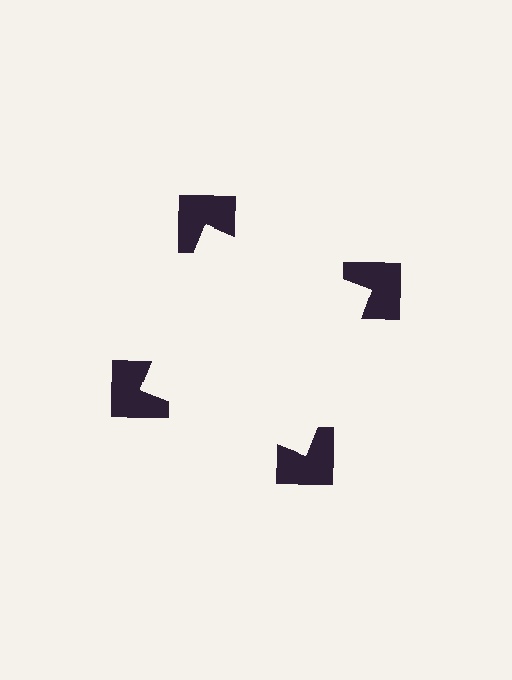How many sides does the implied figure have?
4 sides.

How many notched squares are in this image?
There are 4 — one at each vertex of the illusory square.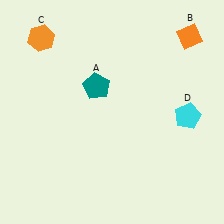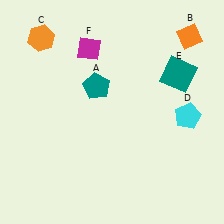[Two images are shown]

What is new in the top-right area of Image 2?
A teal square (E) was added in the top-right area of Image 2.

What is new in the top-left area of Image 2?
A magenta diamond (F) was added in the top-left area of Image 2.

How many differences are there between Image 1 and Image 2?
There are 2 differences between the two images.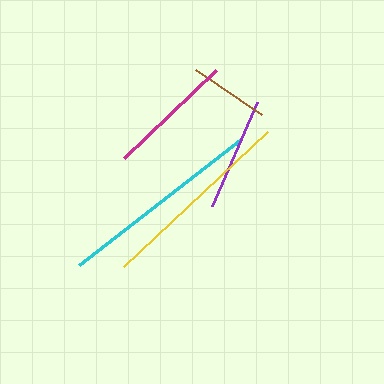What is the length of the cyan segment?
The cyan segment is approximately 205 pixels long.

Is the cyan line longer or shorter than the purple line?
The cyan line is longer than the purple line.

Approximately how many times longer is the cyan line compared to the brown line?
The cyan line is approximately 2.5 times the length of the brown line.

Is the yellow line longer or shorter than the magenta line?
The yellow line is longer than the magenta line.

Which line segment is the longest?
The cyan line is the longest at approximately 205 pixels.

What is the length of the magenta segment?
The magenta segment is approximately 128 pixels long.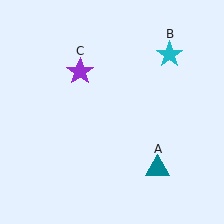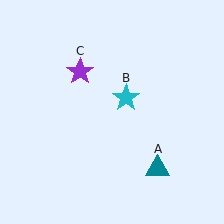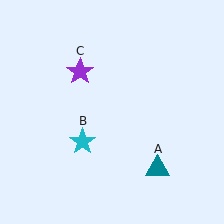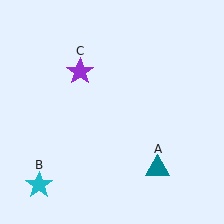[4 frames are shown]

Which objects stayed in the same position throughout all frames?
Teal triangle (object A) and purple star (object C) remained stationary.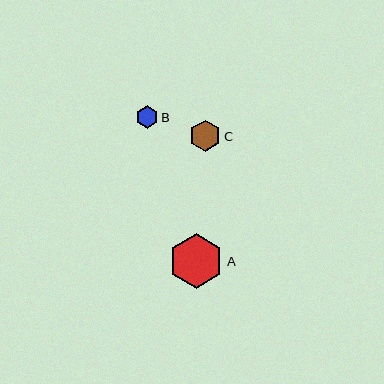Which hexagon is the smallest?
Hexagon B is the smallest with a size of approximately 22 pixels.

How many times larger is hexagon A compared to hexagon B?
Hexagon A is approximately 2.4 times the size of hexagon B.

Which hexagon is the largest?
Hexagon A is the largest with a size of approximately 54 pixels.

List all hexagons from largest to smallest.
From largest to smallest: A, C, B.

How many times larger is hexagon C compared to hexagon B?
Hexagon C is approximately 1.4 times the size of hexagon B.